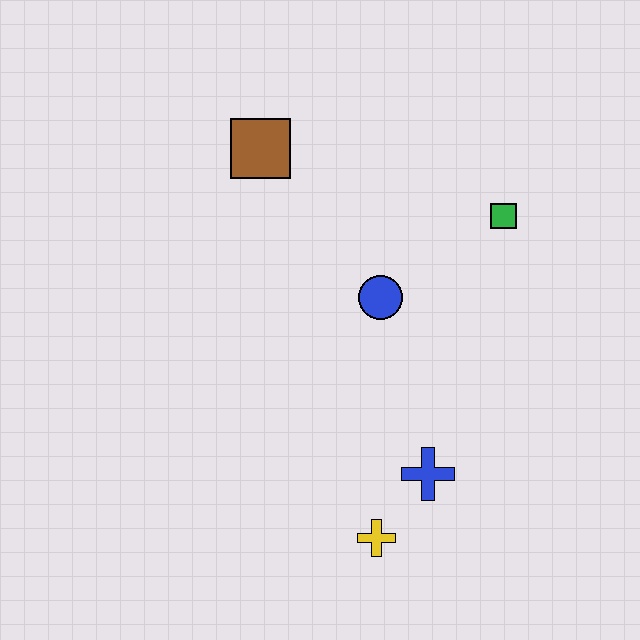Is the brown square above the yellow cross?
Yes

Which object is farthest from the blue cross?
The brown square is farthest from the blue cross.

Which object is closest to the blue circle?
The green square is closest to the blue circle.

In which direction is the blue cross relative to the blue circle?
The blue cross is below the blue circle.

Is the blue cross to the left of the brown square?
No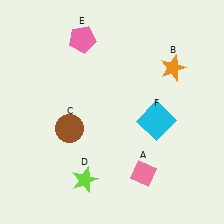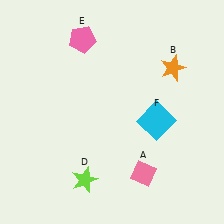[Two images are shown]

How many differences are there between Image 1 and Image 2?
There is 1 difference between the two images.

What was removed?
The brown circle (C) was removed in Image 2.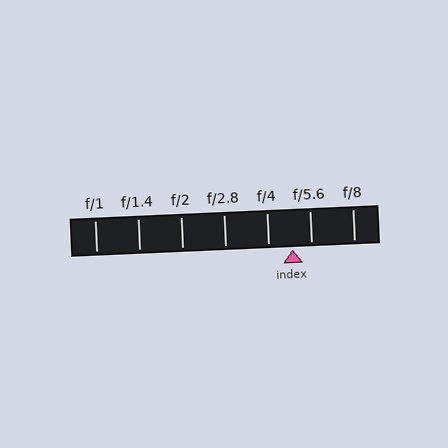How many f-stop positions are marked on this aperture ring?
There are 7 f-stop positions marked.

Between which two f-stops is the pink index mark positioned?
The index mark is between f/4 and f/5.6.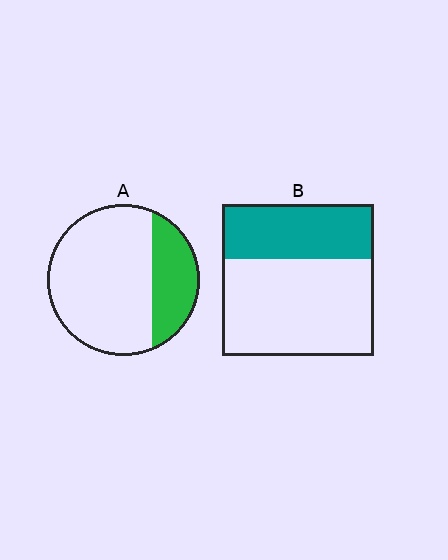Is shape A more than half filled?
No.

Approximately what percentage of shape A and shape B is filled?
A is approximately 25% and B is approximately 35%.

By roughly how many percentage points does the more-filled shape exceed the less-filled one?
By roughly 10 percentage points (B over A).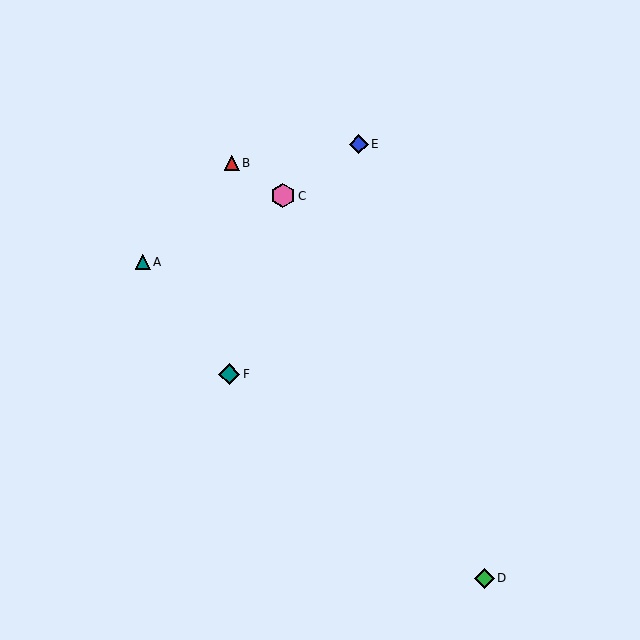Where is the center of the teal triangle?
The center of the teal triangle is at (143, 262).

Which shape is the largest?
The pink hexagon (labeled C) is the largest.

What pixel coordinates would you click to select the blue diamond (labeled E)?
Click at (359, 144) to select the blue diamond E.